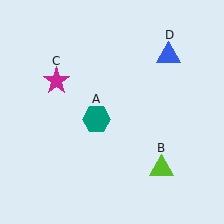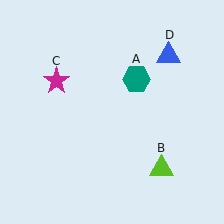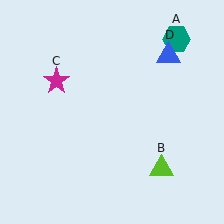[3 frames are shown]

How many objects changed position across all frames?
1 object changed position: teal hexagon (object A).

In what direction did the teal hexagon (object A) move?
The teal hexagon (object A) moved up and to the right.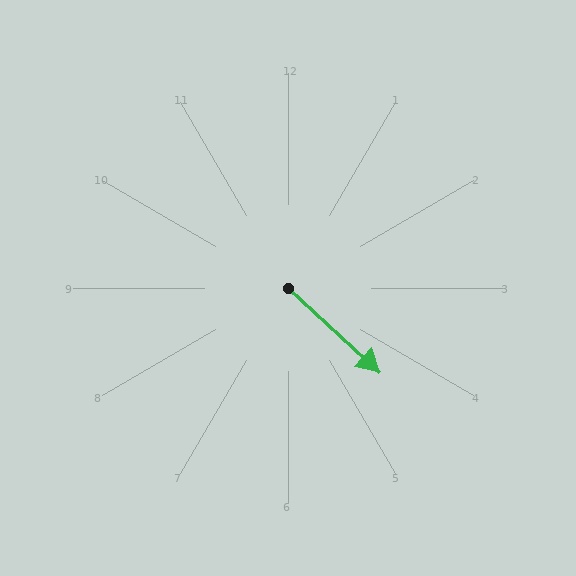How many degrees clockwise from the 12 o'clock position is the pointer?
Approximately 132 degrees.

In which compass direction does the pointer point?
Southeast.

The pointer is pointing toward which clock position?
Roughly 4 o'clock.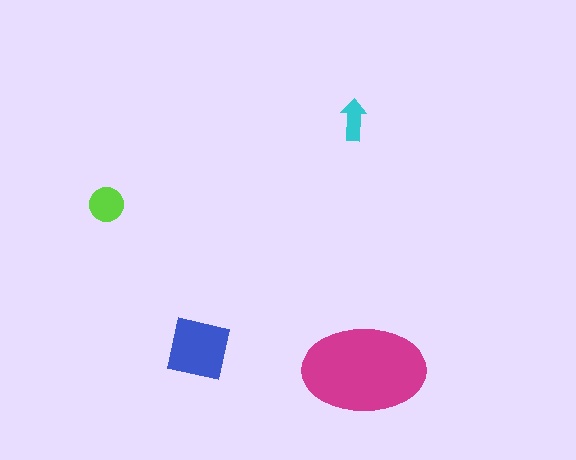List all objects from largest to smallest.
The magenta ellipse, the blue square, the lime circle, the cyan arrow.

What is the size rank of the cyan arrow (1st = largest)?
4th.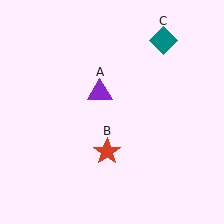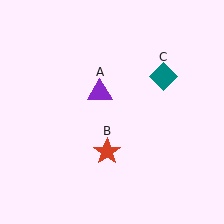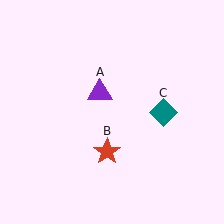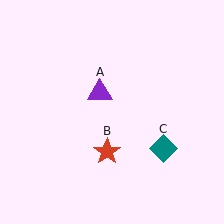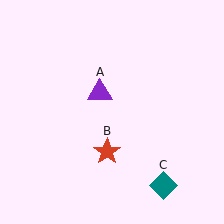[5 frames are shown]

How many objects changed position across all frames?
1 object changed position: teal diamond (object C).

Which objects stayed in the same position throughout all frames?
Purple triangle (object A) and red star (object B) remained stationary.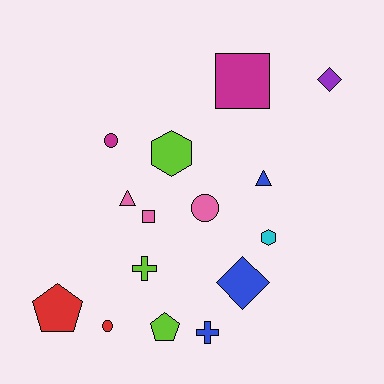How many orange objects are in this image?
There are no orange objects.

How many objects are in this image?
There are 15 objects.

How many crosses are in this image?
There are 2 crosses.